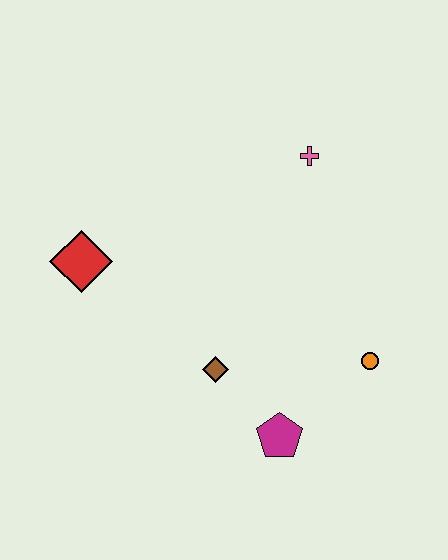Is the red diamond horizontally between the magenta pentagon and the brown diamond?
No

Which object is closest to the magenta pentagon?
The brown diamond is closest to the magenta pentagon.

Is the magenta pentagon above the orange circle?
No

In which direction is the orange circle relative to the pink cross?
The orange circle is below the pink cross.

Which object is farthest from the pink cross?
The magenta pentagon is farthest from the pink cross.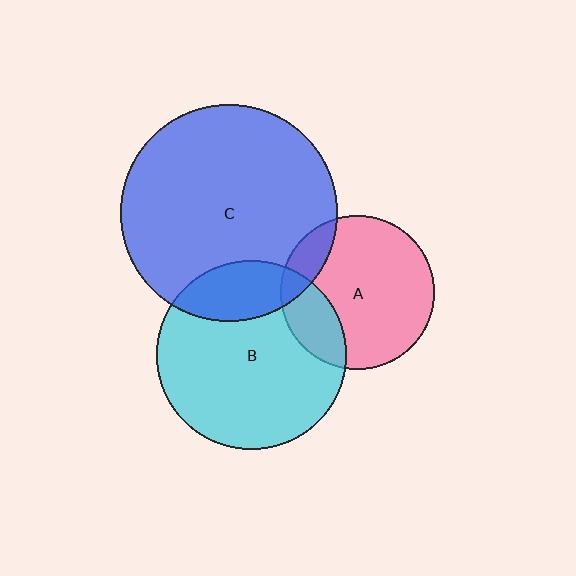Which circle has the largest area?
Circle C (blue).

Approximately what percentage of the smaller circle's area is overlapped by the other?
Approximately 15%.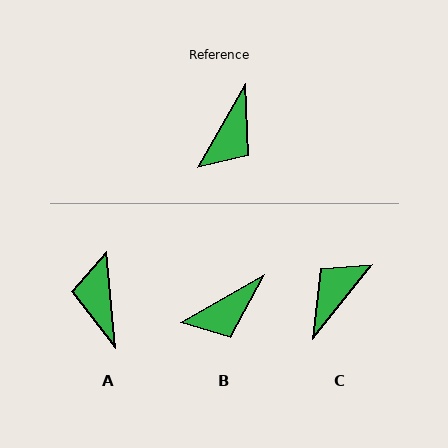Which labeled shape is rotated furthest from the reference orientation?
C, about 171 degrees away.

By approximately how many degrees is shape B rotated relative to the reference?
Approximately 31 degrees clockwise.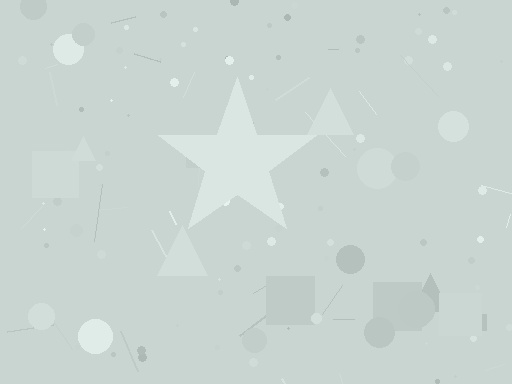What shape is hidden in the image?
A star is hidden in the image.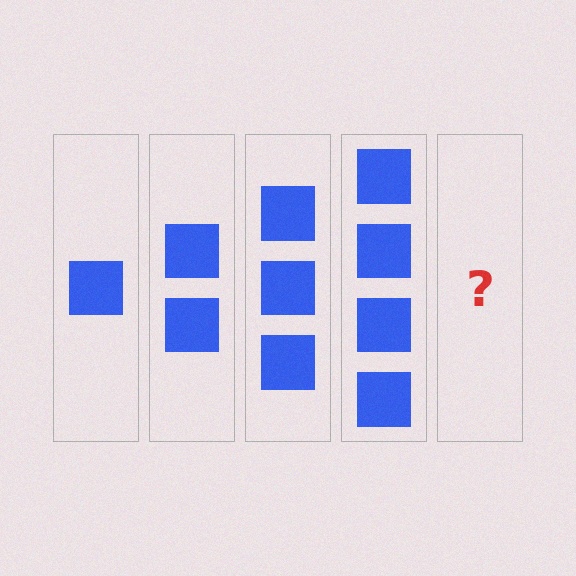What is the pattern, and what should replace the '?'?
The pattern is that each step adds one more square. The '?' should be 5 squares.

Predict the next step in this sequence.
The next step is 5 squares.